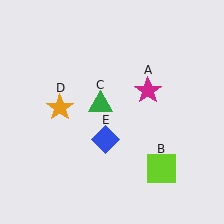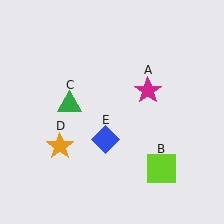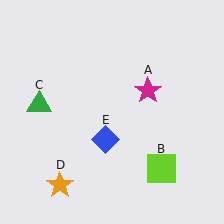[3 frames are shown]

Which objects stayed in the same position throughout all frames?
Magenta star (object A) and lime square (object B) and blue diamond (object E) remained stationary.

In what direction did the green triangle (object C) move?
The green triangle (object C) moved left.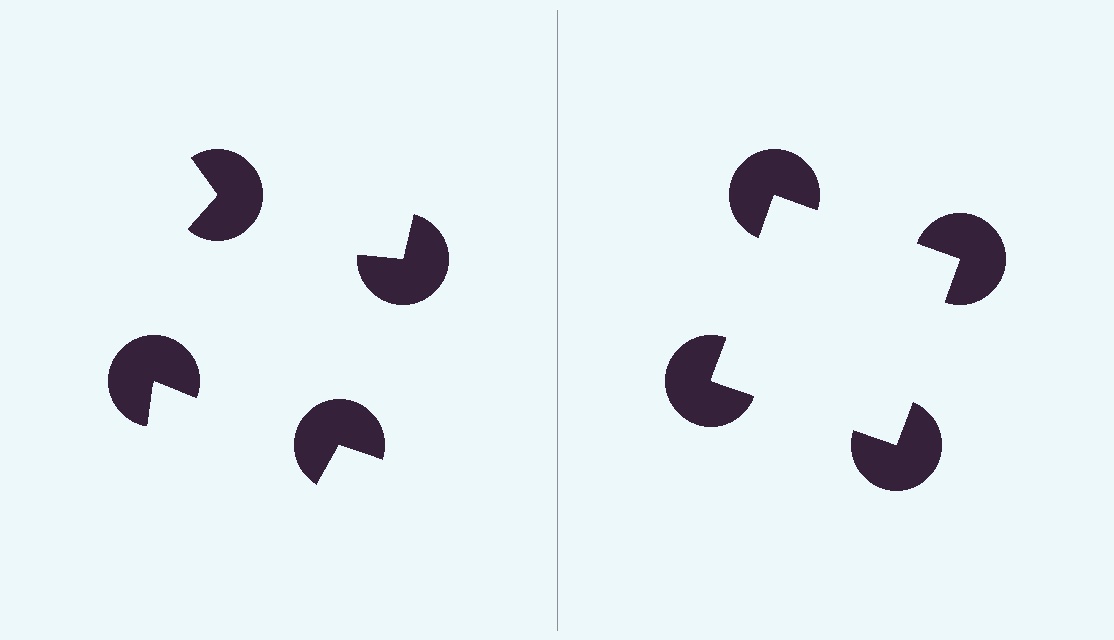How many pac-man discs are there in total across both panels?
8 — 4 on each side.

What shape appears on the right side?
An illusory square.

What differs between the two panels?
The pac-man discs are positioned identically on both sides; only the wedge orientations differ. On the right they align to a square; on the left they are misaligned.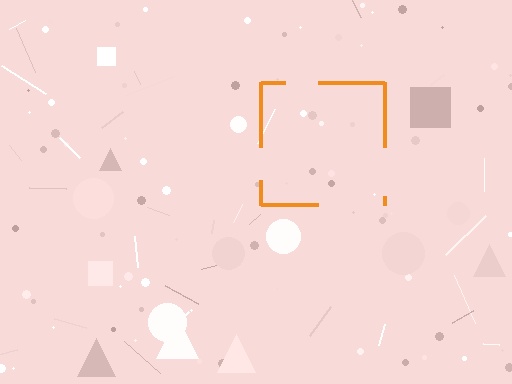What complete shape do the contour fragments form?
The contour fragments form a square.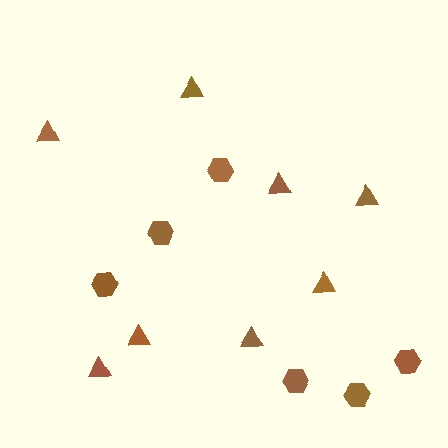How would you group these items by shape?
There are 2 groups: one group of triangles (8) and one group of hexagons (6).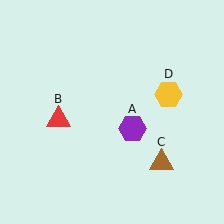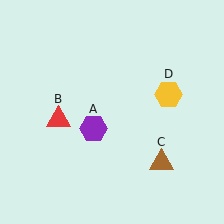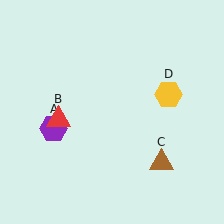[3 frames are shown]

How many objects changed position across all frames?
1 object changed position: purple hexagon (object A).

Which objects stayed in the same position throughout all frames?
Red triangle (object B) and brown triangle (object C) and yellow hexagon (object D) remained stationary.